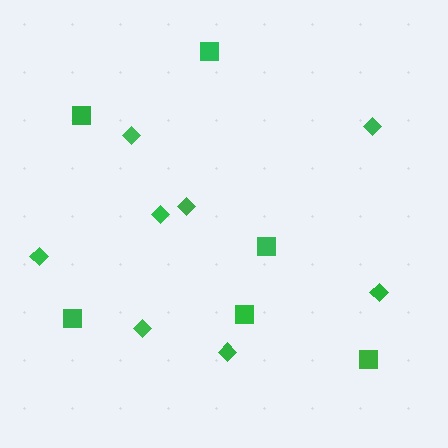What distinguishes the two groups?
There are 2 groups: one group of diamonds (8) and one group of squares (6).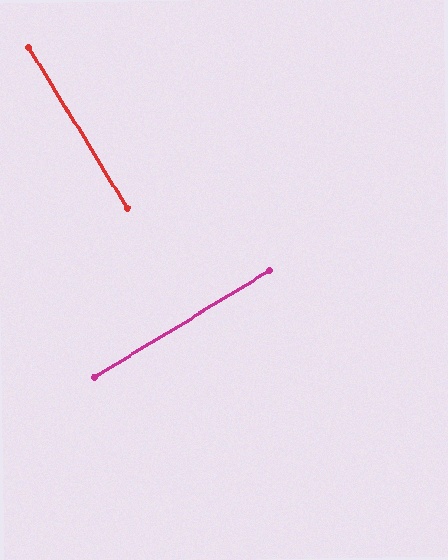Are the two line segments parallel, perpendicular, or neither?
Perpendicular — they meet at approximately 90°.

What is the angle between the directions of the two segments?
Approximately 90 degrees.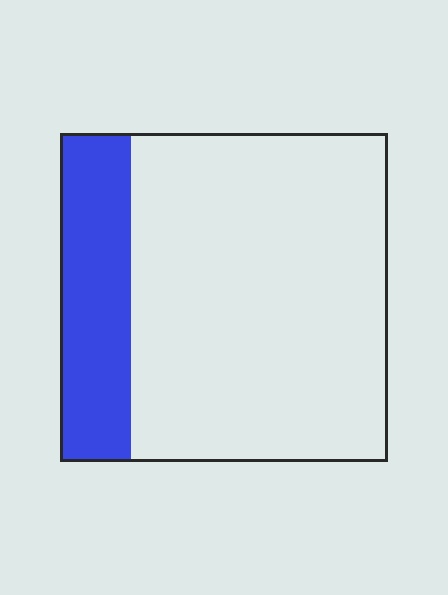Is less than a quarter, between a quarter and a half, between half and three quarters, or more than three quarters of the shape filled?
Less than a quarter.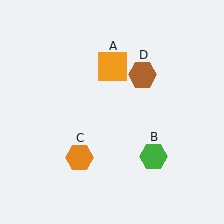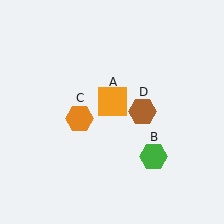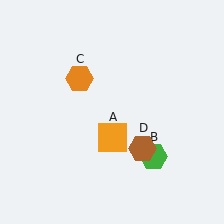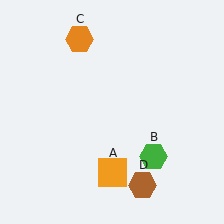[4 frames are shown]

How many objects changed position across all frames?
3 objects changed position: orange square (object A), orange hexagon (object C), brown hexagon (object D).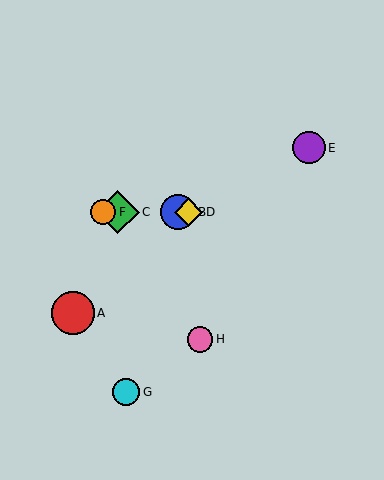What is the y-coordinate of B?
Object B is at y≈212.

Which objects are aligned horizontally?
Objects B, C, D, F are aligned horizontally.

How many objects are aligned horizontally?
4 objects (B, C, D, F) are aligned horizontally.